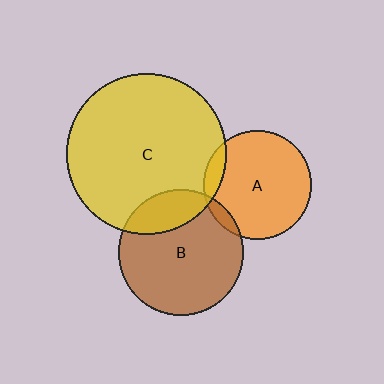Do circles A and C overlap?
Yes.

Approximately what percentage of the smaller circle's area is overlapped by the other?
Approximately 10%.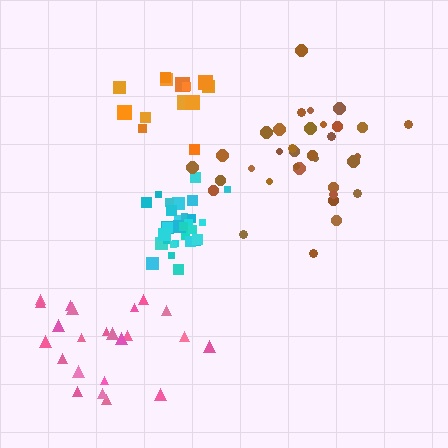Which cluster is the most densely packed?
Cyan.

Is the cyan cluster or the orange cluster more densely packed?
Cyan.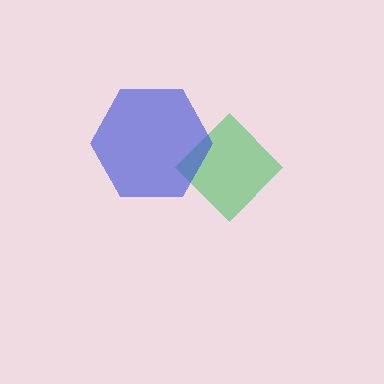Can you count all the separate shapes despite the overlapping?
Yes, there are 2 separate shapes.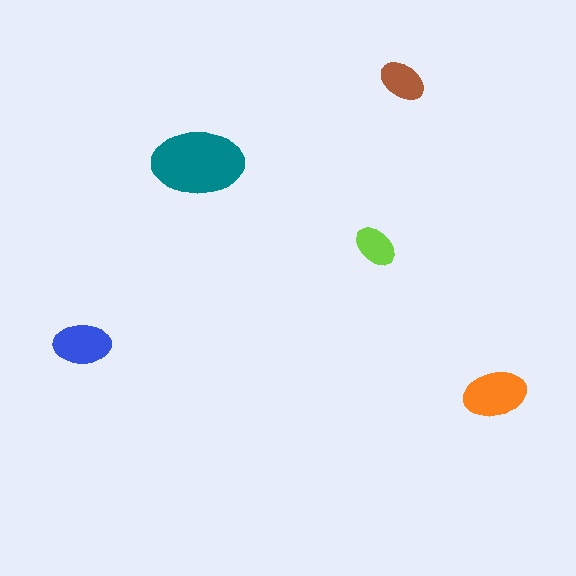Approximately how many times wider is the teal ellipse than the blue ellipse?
About 1.5 times wider.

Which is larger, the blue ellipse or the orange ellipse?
The orange one.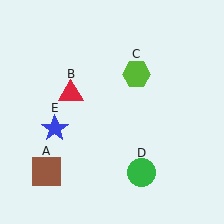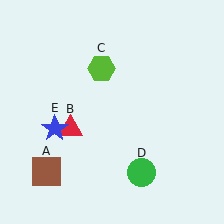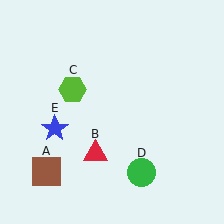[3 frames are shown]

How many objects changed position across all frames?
2 objects changed position: red triangle (object B), lime hexagon (object C).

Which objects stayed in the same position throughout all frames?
Brown square (object A) and green circle (object D) and blue star (object E) remained stationary.